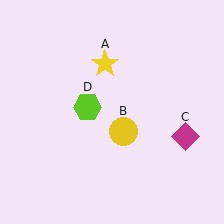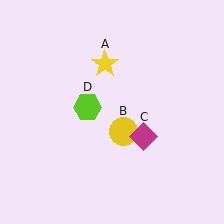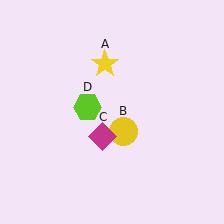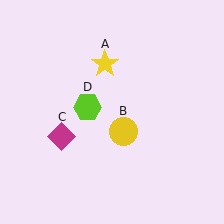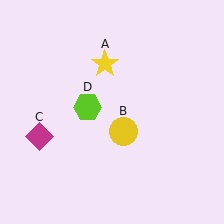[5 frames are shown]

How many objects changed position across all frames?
1 object changed position: magenta diamond (object C).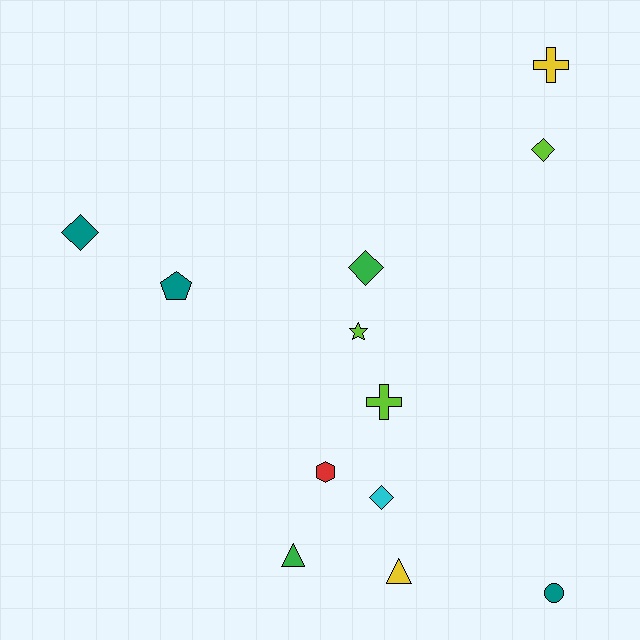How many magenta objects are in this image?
There are no magenta objects.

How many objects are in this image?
There are 12 objects.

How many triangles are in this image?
There are 2 triangles.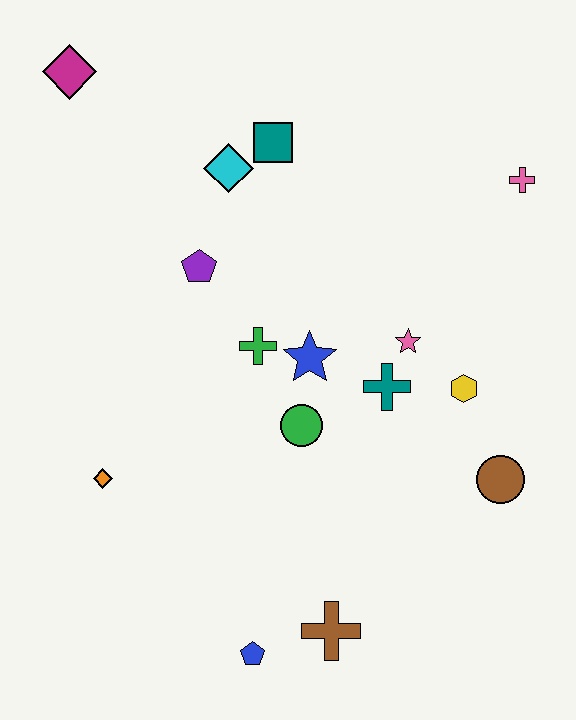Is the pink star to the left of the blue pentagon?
No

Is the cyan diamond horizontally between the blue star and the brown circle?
No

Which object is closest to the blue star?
The green cross is closest to the blue star.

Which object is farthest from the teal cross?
The magenta diamond is farthest from the teal cross.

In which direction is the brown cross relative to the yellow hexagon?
The brown cross is below the yellow hexagon.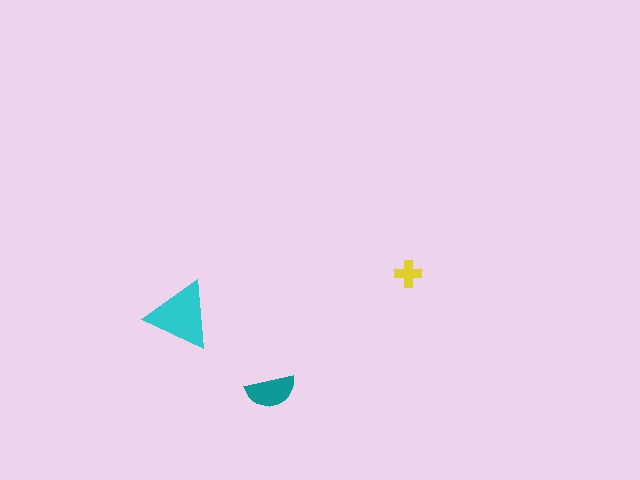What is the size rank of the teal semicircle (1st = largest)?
2nd.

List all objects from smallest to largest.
The yellow cross, the teal semicircle, the cyan triangle.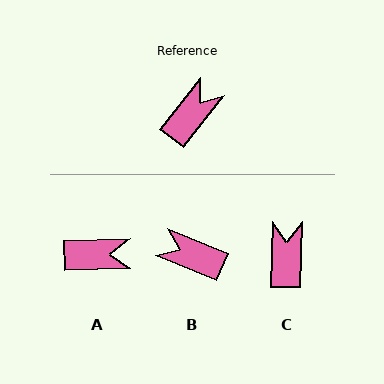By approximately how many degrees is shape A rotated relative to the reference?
Approximately 51 degrees clockwise.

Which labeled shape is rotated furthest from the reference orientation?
B, about 105 degrees away.